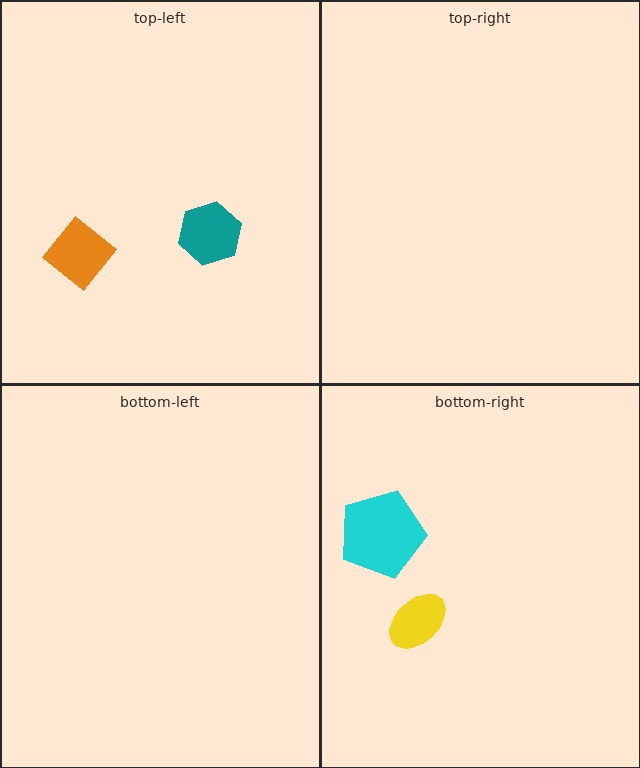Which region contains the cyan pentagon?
The bottom-right region.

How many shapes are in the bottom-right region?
2.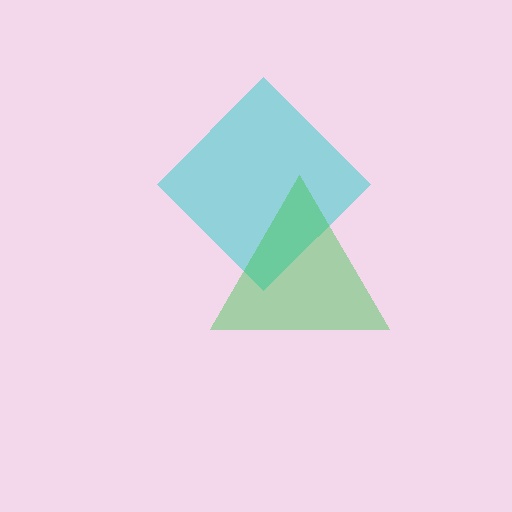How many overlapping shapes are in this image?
There are 2 overlapping shapes in the image.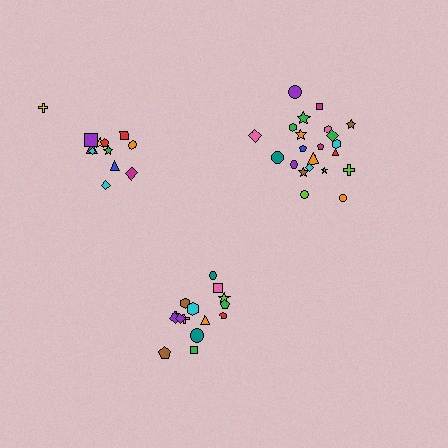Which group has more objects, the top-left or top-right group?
The top-right group.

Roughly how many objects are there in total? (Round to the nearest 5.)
Roughly 50 objects in total.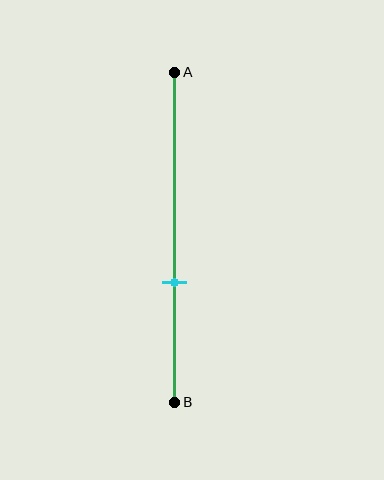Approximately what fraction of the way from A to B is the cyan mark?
The cyan mark is approximately 65% of the way from A to B.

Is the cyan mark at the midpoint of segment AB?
No, the mark is at about 65% from A, not at the 50% midpoint.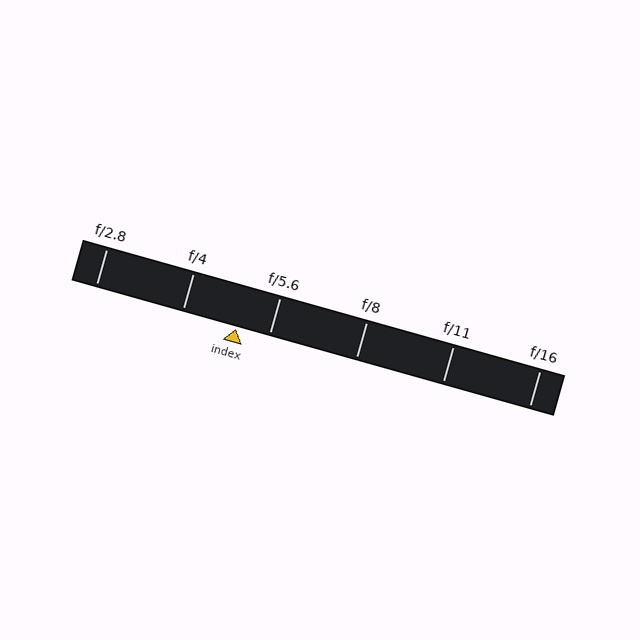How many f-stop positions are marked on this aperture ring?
There are 6 f-stop positions marked.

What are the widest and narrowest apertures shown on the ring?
The widest aperture shown is f/2.8 and the narrowest is f/16.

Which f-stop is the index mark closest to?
The index mark is closest to f/5.6.